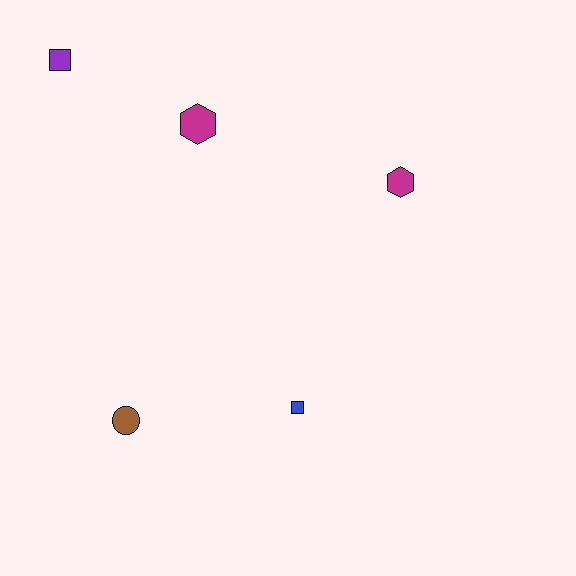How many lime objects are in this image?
There are no lime objects.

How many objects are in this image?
There are 5 objects.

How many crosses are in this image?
There are no crosses.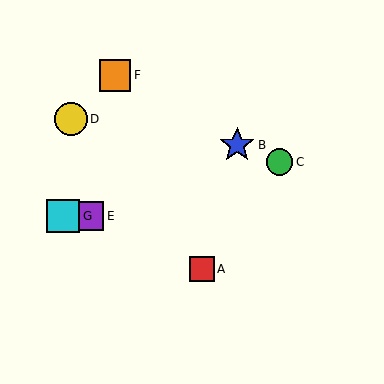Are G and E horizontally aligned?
Yes, both are at y≈216.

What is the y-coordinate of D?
Object D is at y≈119.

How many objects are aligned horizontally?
2 objects (E, G) are aligned horizontally.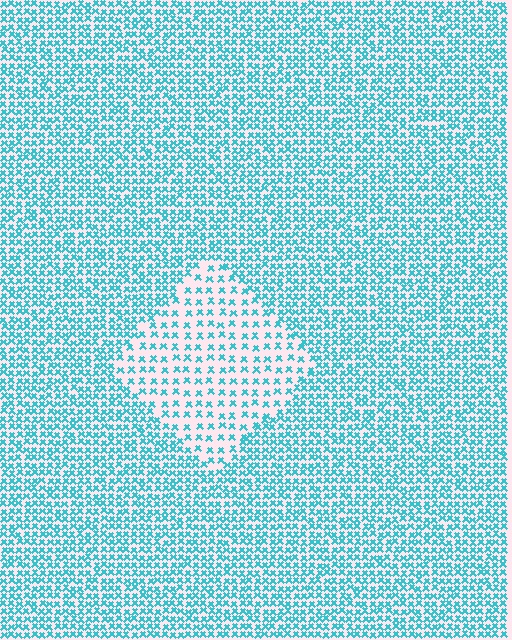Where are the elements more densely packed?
The elements are more densely packed outside the diamond boundary.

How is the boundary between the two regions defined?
The boundary is defined by a change in element density (approximately 2.2x ratio). All elements are the same color, size, and shape.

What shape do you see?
I see a diamond.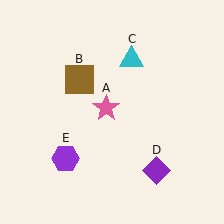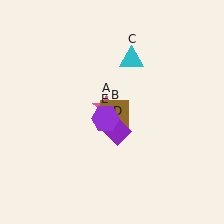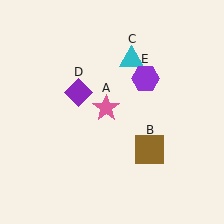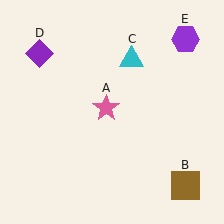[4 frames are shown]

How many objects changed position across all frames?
3 objects changed position: brown square (object B), purple diamond (object D), purple hexagon (object E).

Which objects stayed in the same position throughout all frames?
Pink star (object A) and cyan triangle (object C) remained stationary.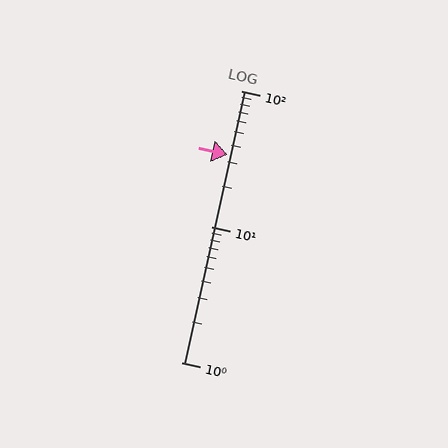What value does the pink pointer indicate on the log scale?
The pointer indicates approximately 34.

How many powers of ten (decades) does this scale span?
The scale spans 2 decades, from 1 to 100.